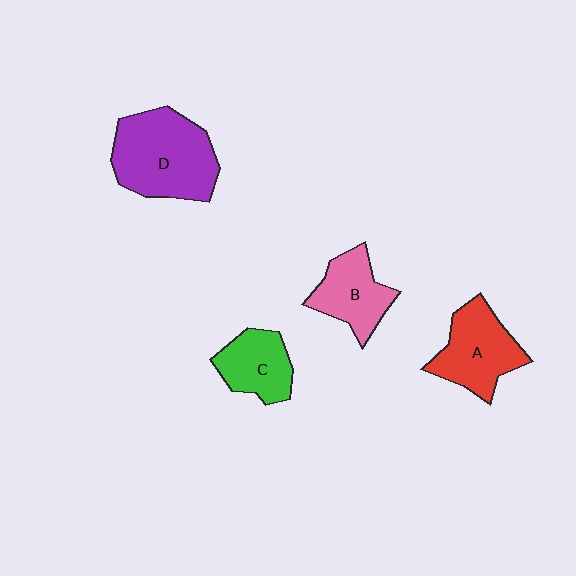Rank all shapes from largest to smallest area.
From largest to smallest: D (purple), A (red), B (pink), C (green).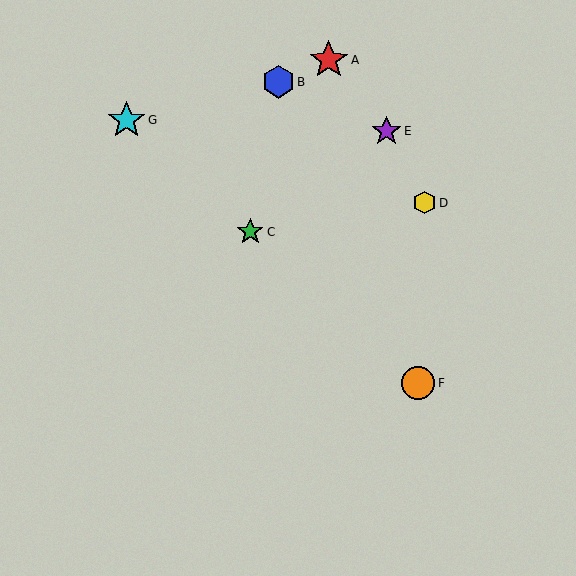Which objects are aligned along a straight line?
Objects C, F, G are aligned along a straight line.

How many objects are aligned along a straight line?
3 objects (C, F, G) are aligned along a straight line.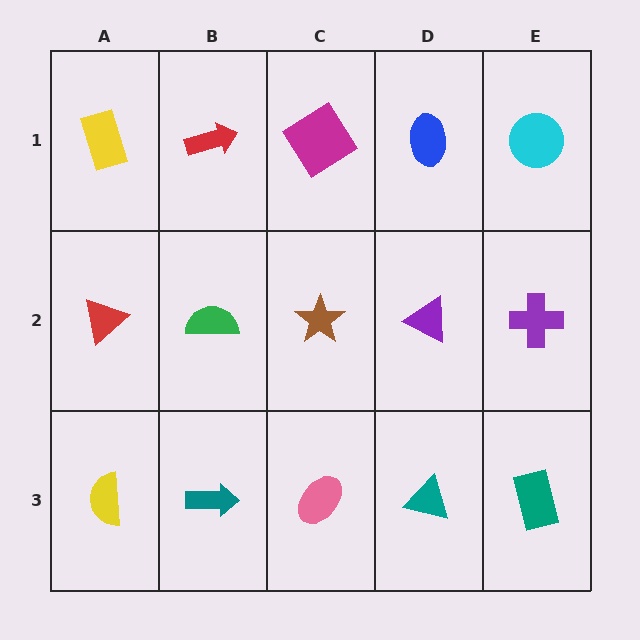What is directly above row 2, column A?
A yellow rectangle.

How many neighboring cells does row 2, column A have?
3.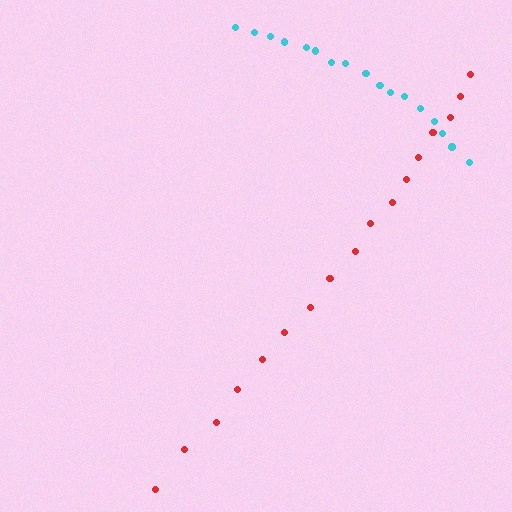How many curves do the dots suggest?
There are 2 distinct paths.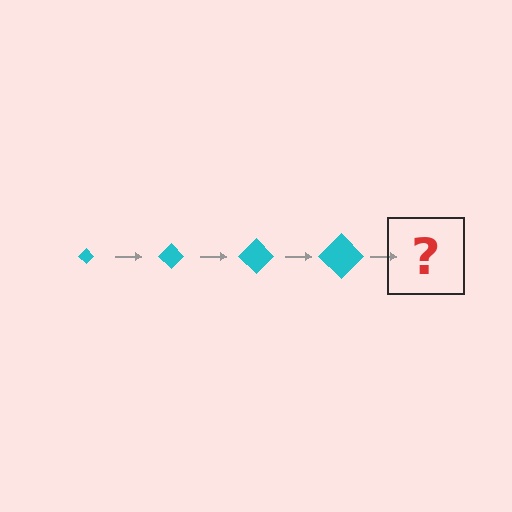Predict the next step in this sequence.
The next step is a cyan diamond, larger than the previous one.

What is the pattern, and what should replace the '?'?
The pattern is that the diamond gets progressively larger each step. The '?' should be a cyan diamond, larger than the previous one.